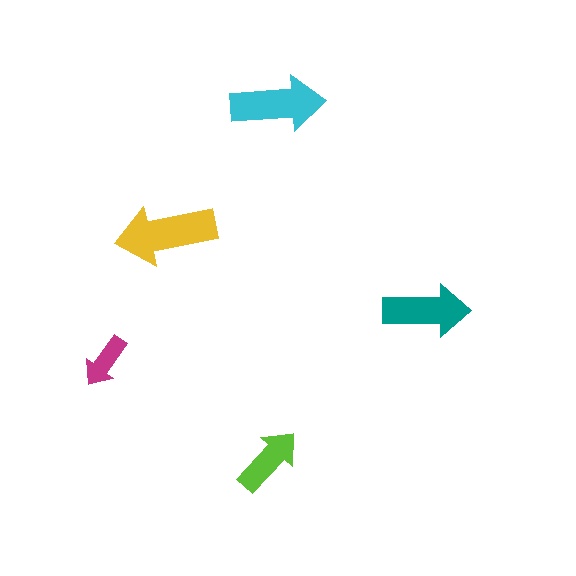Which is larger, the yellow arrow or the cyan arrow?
The yellow one.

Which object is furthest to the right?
The teal arrow is rightmost.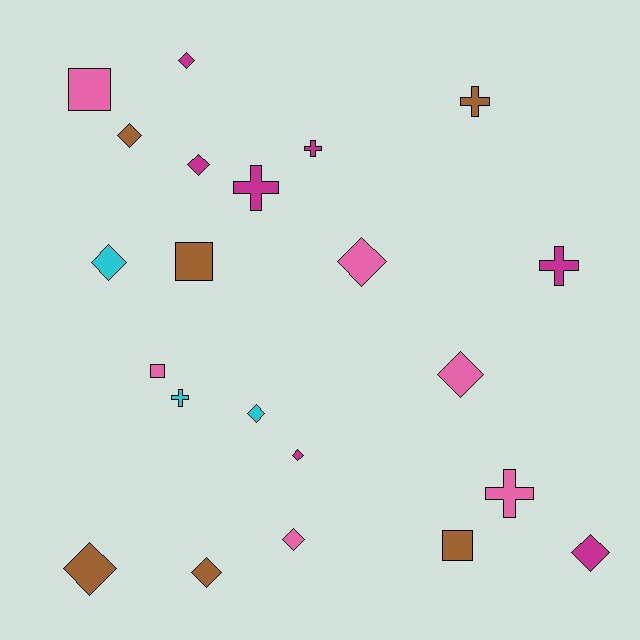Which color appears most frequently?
Magenta, with 7 objects.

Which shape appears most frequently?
Diamond, with 12 objects.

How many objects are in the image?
There are 22 objects.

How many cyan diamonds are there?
There are 2 cyan diamonds.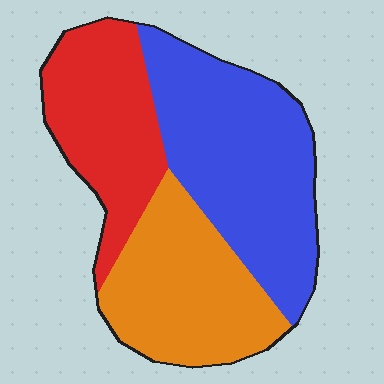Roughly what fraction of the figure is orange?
Orange takes up about one third (1/3) of the figure.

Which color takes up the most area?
Blue, at roughly 40%.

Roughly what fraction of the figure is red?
Red takes up between a sixth and a third of the figure.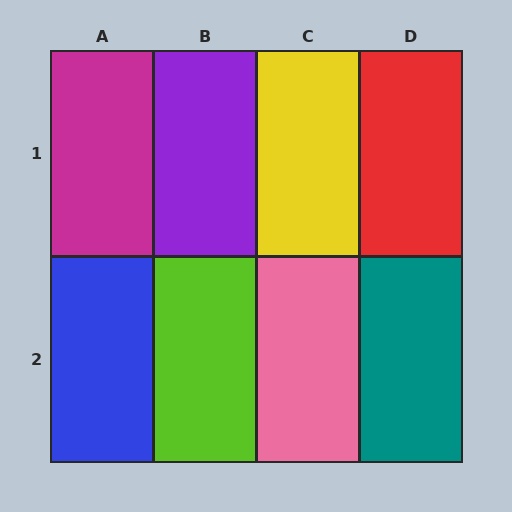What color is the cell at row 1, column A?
Magenta.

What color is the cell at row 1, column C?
Yellow.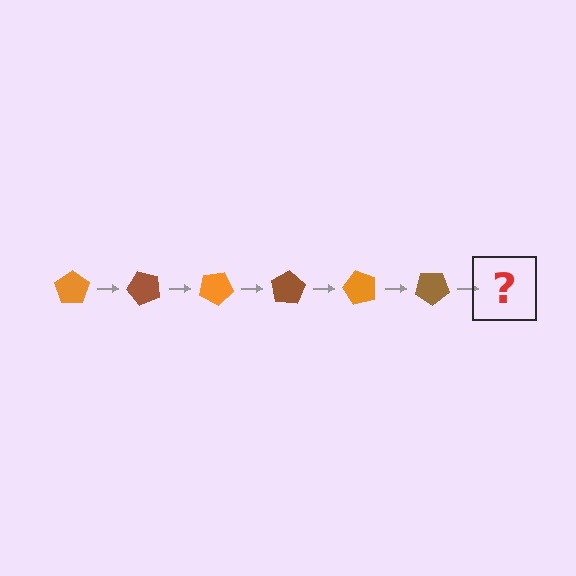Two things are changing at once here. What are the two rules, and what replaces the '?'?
The two rules are that it rotates 50 degrees each step and the color cycles through orange and brown. The '?' should be an orange pentagon, rotated 300 degrees from the start.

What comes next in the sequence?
The next element should be an orange pentagon, rotated 300 degrees from the start.